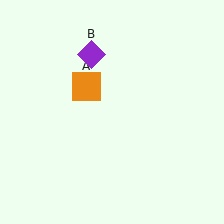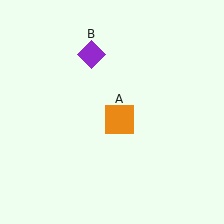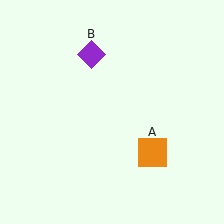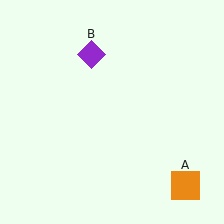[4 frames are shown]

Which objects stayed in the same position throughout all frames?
Purple diamond (object B) remained stationary.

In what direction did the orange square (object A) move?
The orange square (object A) moved down and to the right.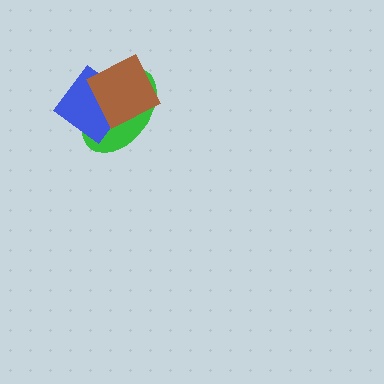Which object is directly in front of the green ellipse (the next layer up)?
The blue diamond is directly in front of the green ellipse.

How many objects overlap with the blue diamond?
2 objects overlap with the blue diamond.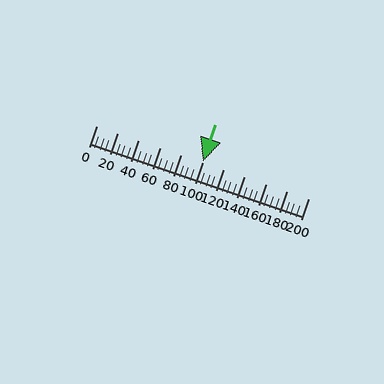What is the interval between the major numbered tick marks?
The major tick marks are spaced 20 units apart.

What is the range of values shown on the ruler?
The ruler shows values from 0 to 200.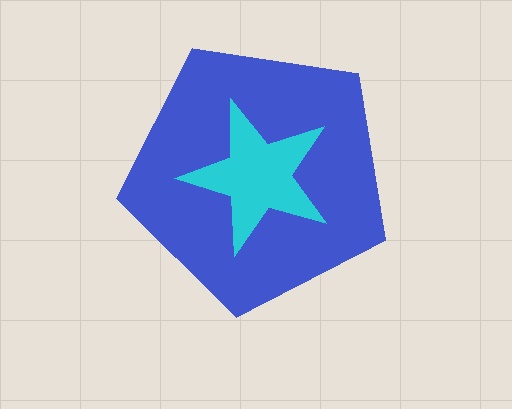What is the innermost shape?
The cyan star.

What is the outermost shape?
The blue pentagon.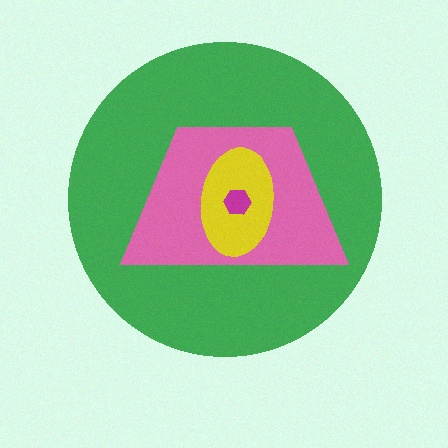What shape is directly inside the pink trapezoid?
The yellow ellipse.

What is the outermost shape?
The green circle.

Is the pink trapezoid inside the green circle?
Yes.